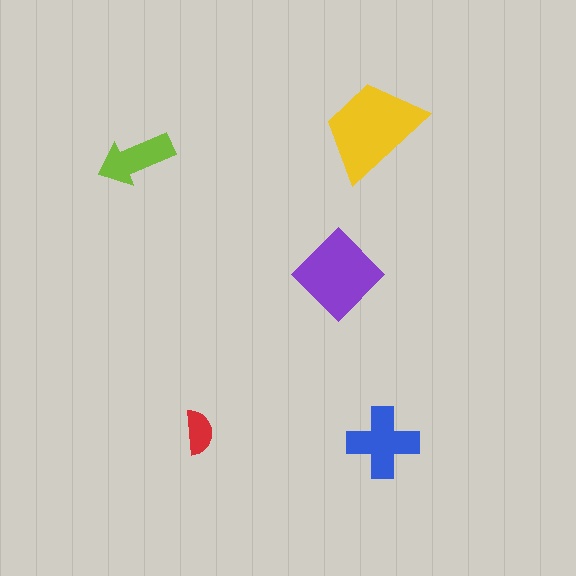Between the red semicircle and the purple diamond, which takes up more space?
The purple diamond.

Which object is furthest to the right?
The blue cross is rightmost.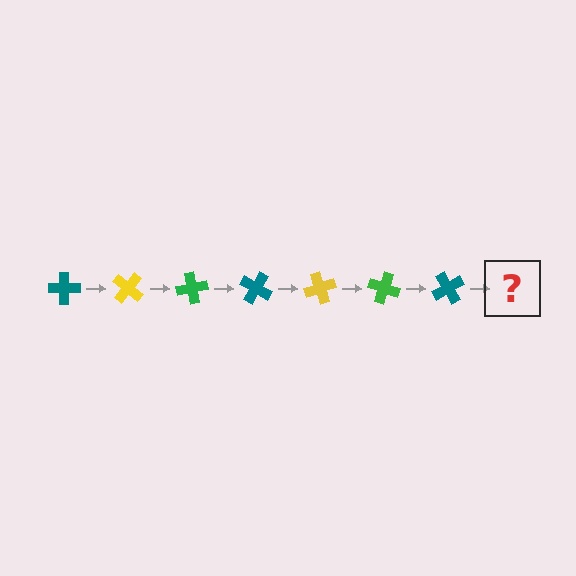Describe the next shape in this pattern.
It should be a yellow cross, rotated 280 degrees from the start.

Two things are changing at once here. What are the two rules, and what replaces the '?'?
The two rules are that it rotates 40 degrees each step and the color cycles through teal, yellow, and green. The '?' should be a yellow cross, rotated 280 degrees from the start.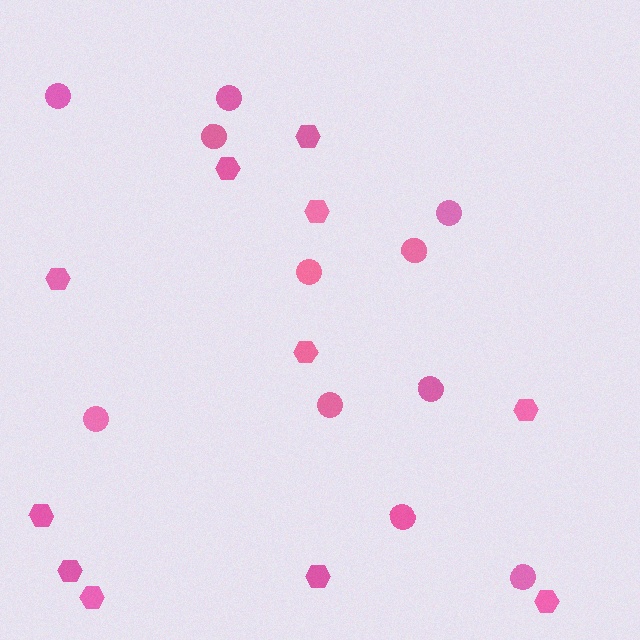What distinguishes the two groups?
There are 2 groups: one group of circles (11) and one group of hexagons (11).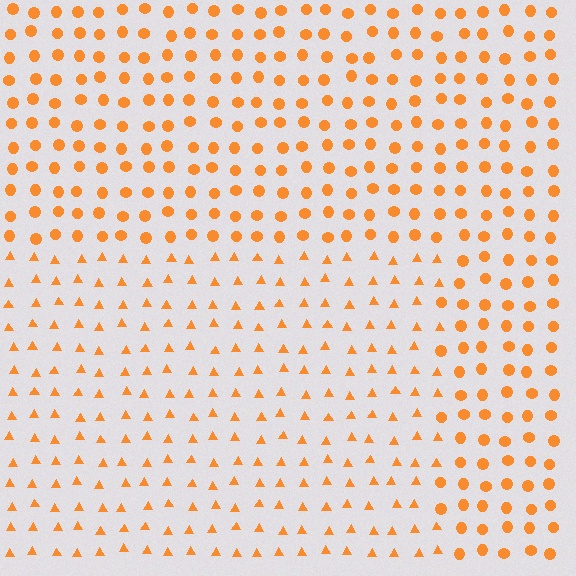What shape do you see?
I see a rectangle.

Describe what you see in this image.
The image is filled with small orange elements arranged in a uniform grid. A rectangle-shaped region contains triangles, while the surrounding area contains circles. The boundary is defined purely by the change in element shape.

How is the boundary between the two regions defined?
The boundary is defined by a change in element shape: triangles inside vs. circles outside. All elements share the same color and spacing.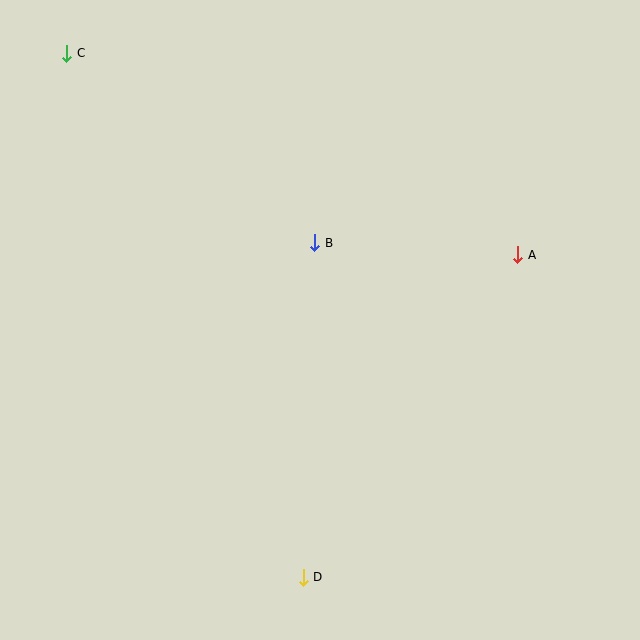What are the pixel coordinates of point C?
Point C is at (67, 53).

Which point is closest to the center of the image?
Point B at (315, 243) is closest to the center.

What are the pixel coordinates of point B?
Point B is at (315, 243).